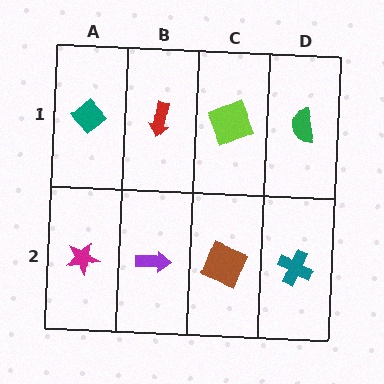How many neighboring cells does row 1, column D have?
2.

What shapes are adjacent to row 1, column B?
A purple arrow (row 2, column B), a teal diamond (row 1, column A), a lime square (row 1, column C).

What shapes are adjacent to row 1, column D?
A teal cross (row 2, column D), a lime square (row 1, column C).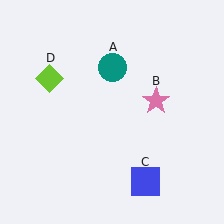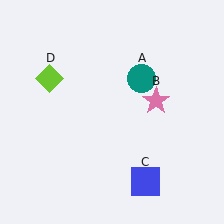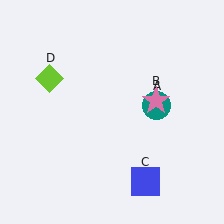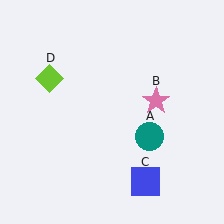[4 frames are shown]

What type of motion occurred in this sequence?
The teal circle (object A) rotated clockwise around the center of the scene.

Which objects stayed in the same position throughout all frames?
Pink star (object B) and blue square (object C) and lime diamond (object D) remained stationary.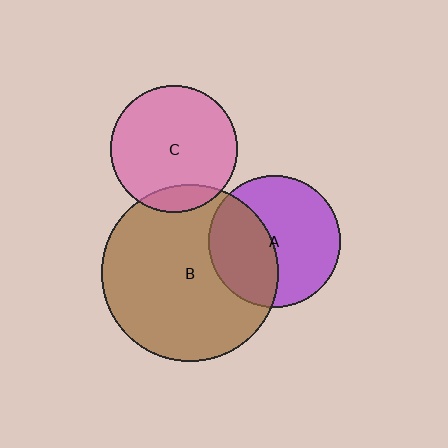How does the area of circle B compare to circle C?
Approximately 1.9 times.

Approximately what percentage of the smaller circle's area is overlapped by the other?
Approximately 10%.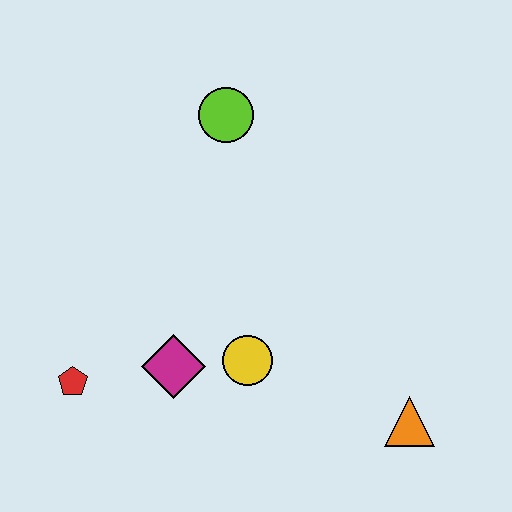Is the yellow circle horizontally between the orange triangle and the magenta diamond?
Yes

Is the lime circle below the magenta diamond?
No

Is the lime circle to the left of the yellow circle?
Yes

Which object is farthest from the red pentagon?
The orange triangle is farthest from the red pentagon.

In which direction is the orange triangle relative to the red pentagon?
The orange triangle is to the right of the red pentagon.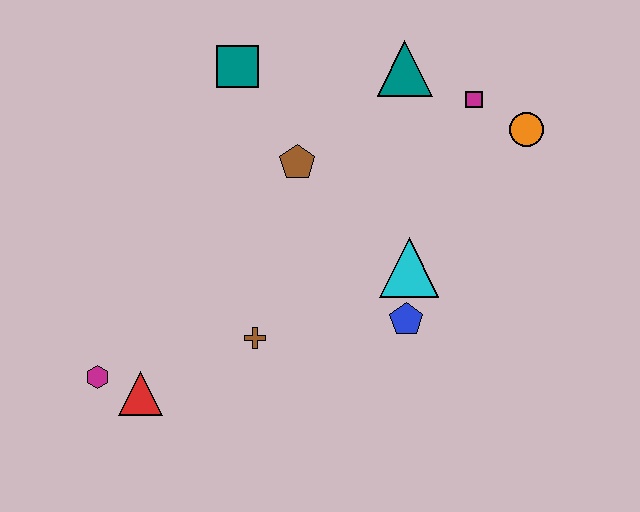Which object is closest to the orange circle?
The magenta square is closest to the orange circle.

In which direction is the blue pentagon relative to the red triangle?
The blue pentagon is to the right of the red triangle.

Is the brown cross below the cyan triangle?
Yes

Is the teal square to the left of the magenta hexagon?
No